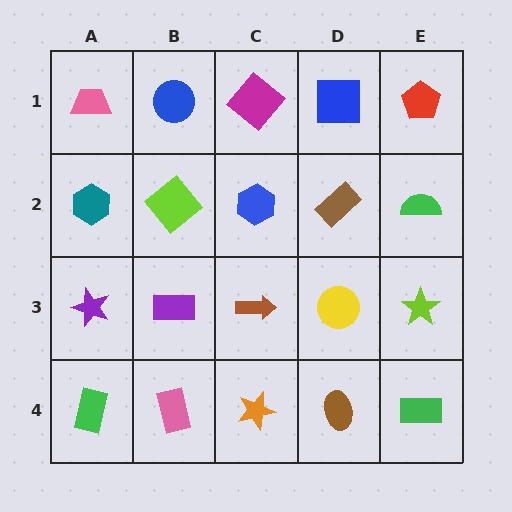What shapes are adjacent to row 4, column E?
A lime star (row 3, column E), a brown ellipse (row 4, column D).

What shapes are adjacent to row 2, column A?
A pink trapezoid (row 1, column A), a purple star (row 3, column A), a lime diamond (row 2, column B).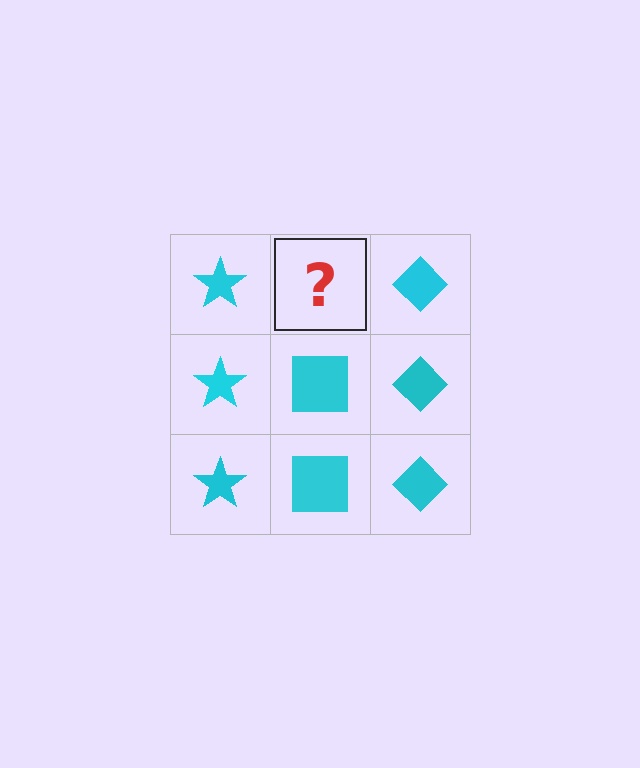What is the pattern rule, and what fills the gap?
The rule is that each column has a consistent shape. The gap should be filled with a cyan square.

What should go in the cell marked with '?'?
The missing cell should contain a cyan square.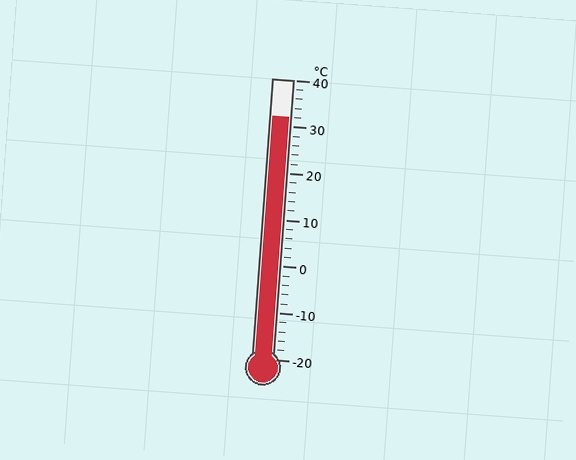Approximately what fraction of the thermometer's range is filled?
The thermometer is filled to approximately 85% of its range.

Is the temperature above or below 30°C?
The temperature is above 30°C.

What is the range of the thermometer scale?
The thermometer scale ranges from -20°C to 40°C.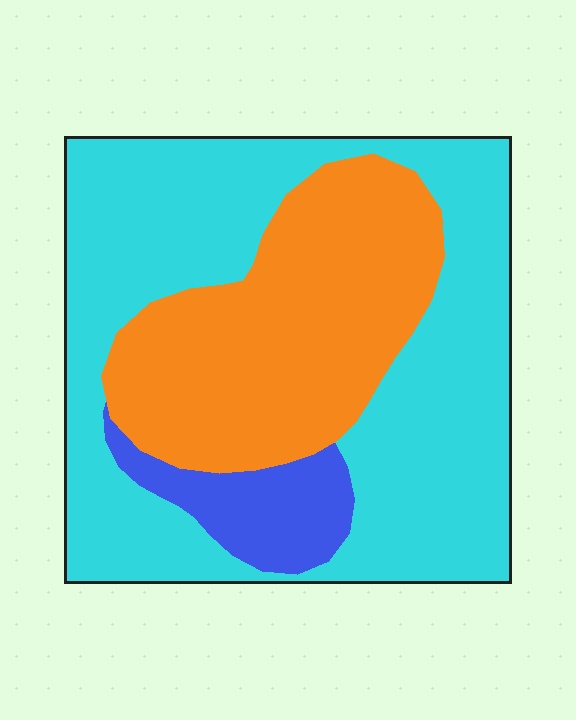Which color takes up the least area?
Blue, at roughly 10%.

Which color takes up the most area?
Cyan, at roughly 60%.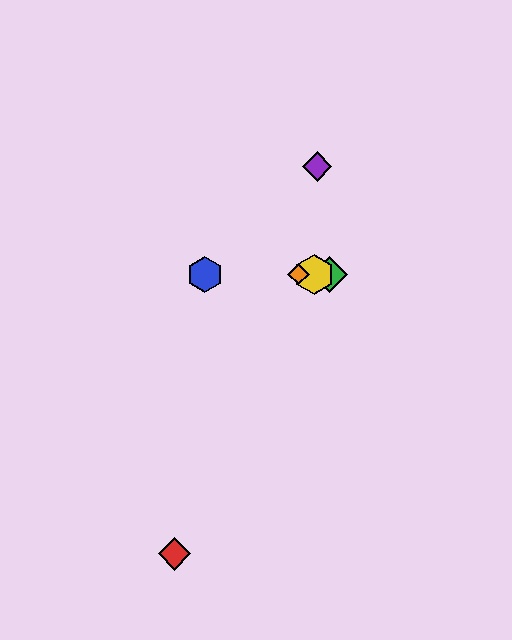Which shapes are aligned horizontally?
The blue hexagon, the green diamond, the yellow hexagon, the orange diamond are aligned horizontally.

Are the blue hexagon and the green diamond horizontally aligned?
Yes, both are at y≈274.